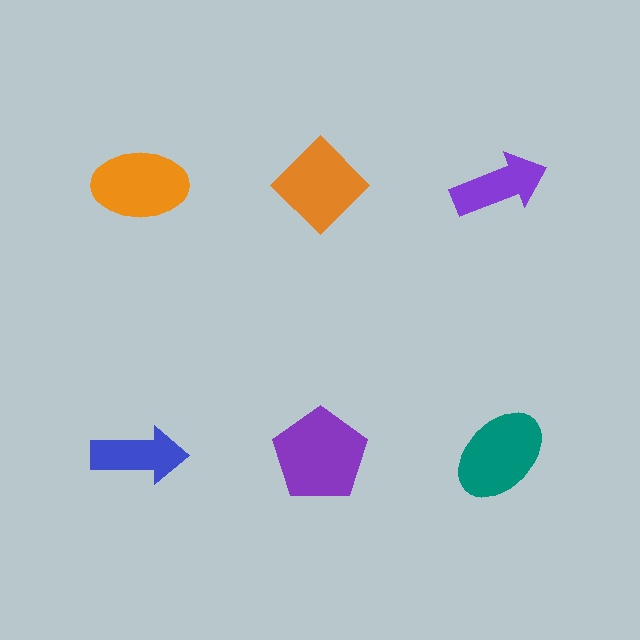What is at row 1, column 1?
An orange ellipse.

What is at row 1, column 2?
An orange diamond.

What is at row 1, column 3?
A purple arrow.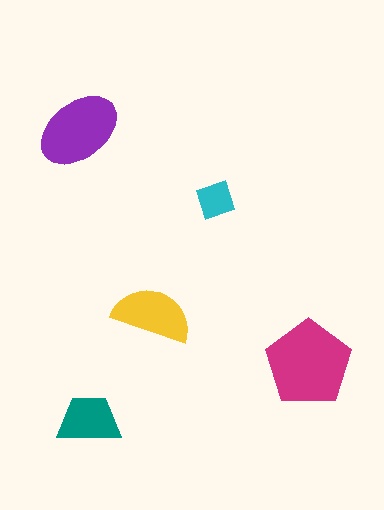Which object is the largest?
The magenta pentagon.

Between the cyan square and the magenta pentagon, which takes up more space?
The magenta pentagon.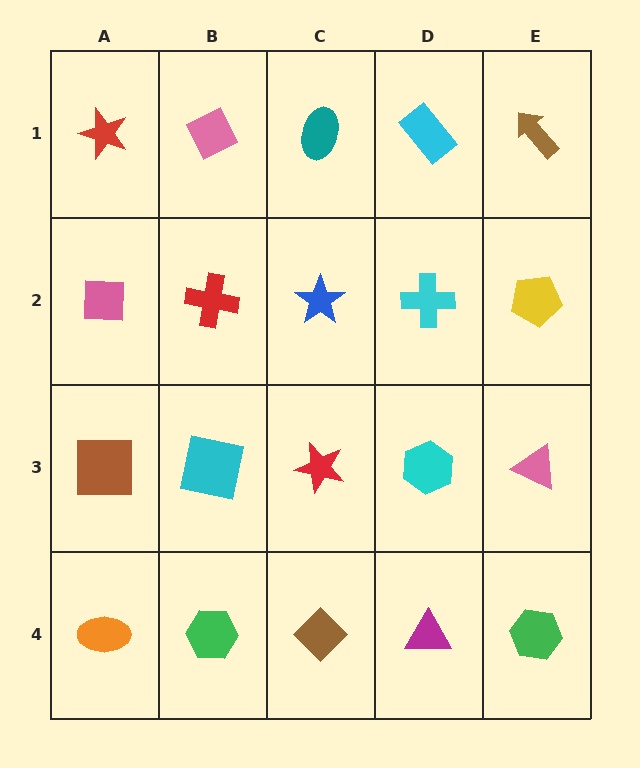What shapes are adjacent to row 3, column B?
A red cross (row 2, column B), a green hexagon (row 4, column B), a brown square (row 3, column A), a red star (row 3, column C).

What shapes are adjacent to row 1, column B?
A red cross (row 2, column B), a red star (row 1, column A), a teal ellipse (row 1, column C).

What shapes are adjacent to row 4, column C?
A red star (row 3, column C), a green hexagon (row 4, column B), a magenta triangle (row 4, column D).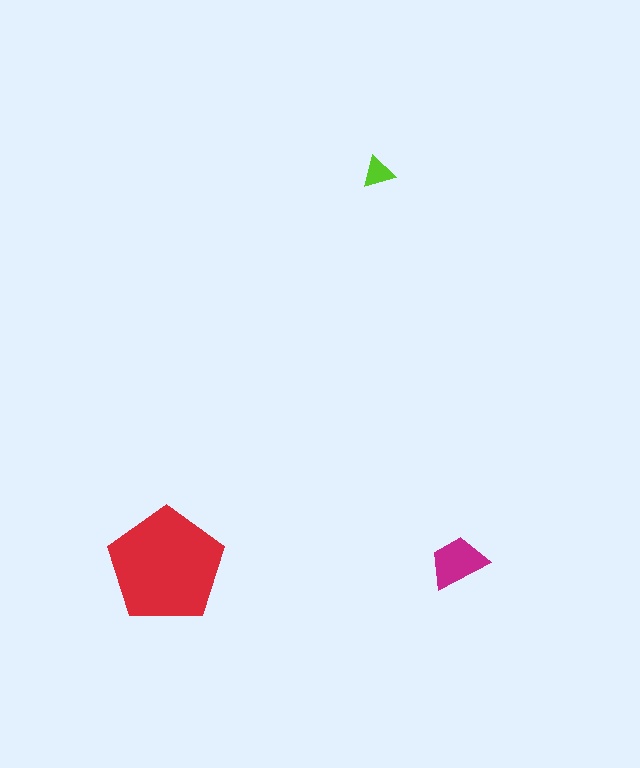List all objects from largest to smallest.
The red pentagon, the magenta trapezoid, the lime triangle.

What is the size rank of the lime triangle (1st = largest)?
3rd.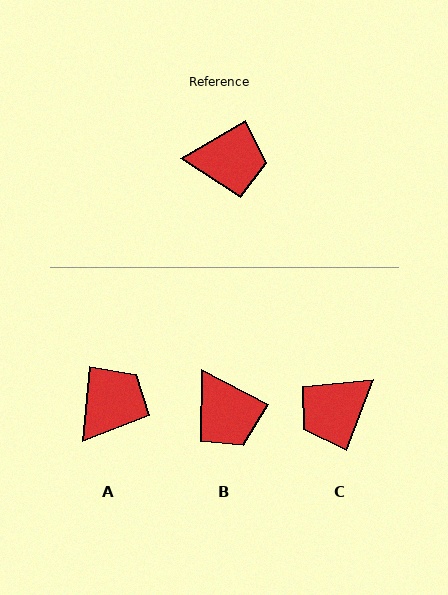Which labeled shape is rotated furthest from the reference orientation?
C, about 141 degrees away.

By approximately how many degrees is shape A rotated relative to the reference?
Approximately 54 degrees counter-clockwise.